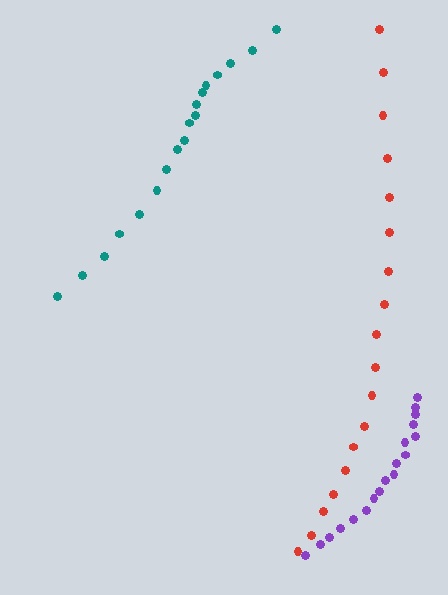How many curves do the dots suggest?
There are 3 distinct paths.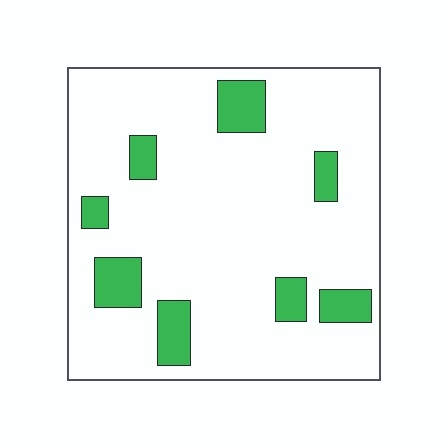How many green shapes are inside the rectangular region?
8.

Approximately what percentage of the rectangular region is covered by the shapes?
Approximately 15%.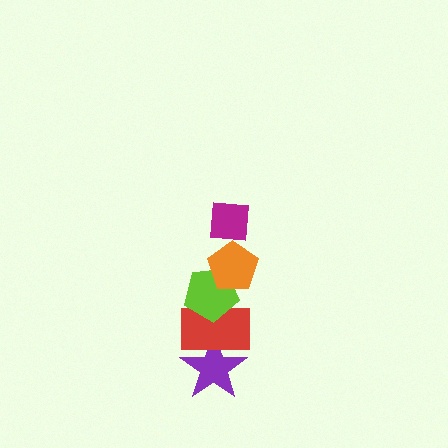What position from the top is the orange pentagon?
The orange pentagon is 2nd from the top.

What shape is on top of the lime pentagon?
The orange pentagon is on top of the lime pentagon.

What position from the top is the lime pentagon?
The lime pentagon is 3rd from the top.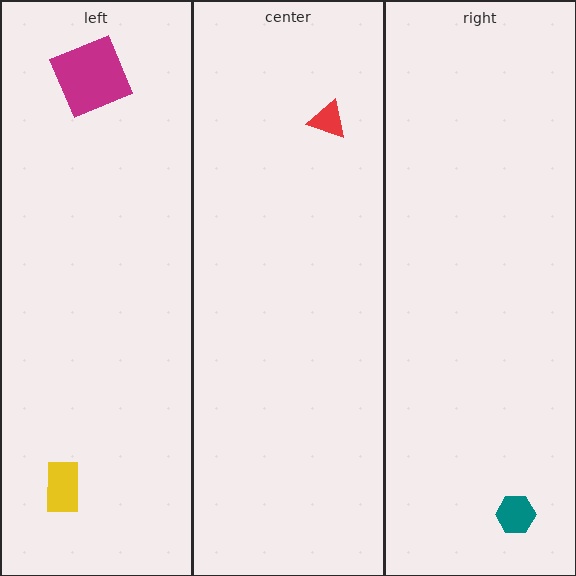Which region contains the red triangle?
The center region.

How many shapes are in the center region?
1.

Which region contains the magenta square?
The left region.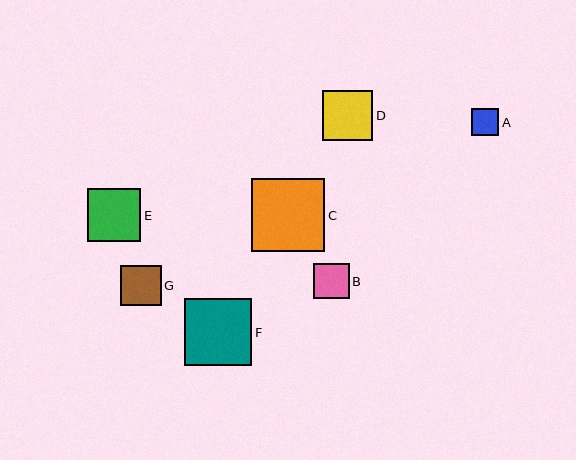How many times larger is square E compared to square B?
Square E is approximately 1.5 times the size of square B.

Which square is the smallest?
Square A is the smallest with a size of approximately 28 pixels.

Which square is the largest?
Square C is the largest with a size of approximately 73 pixels.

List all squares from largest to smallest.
From largest to smallest: C, F, E, D, G, B, A.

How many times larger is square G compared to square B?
Square G is approximately 1.1 times the size of square B.